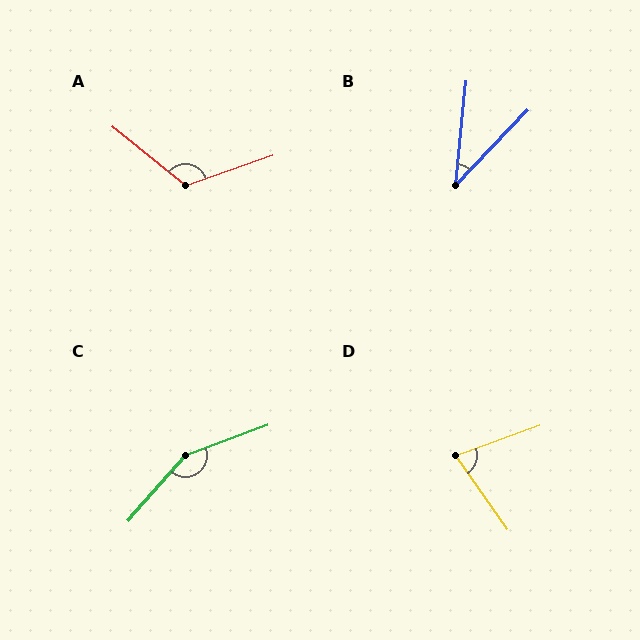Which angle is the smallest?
B, at approximately 38 degrees.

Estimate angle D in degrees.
Approximately 75 degrees.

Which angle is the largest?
C, at approximately 152 degrees.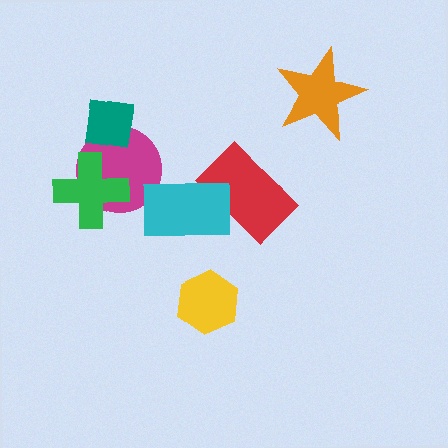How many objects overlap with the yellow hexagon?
0 objects overlap with the yellow hexagon.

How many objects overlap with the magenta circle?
2 objects overlap with the magenta circle.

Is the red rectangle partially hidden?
Yes, it is partially covered by another shape.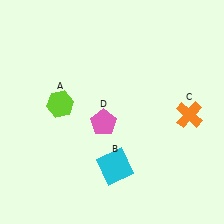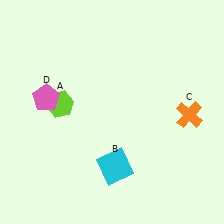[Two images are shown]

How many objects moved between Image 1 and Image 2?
1 object moved between the two images.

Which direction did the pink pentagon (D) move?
The pink pentagon (D) moved left.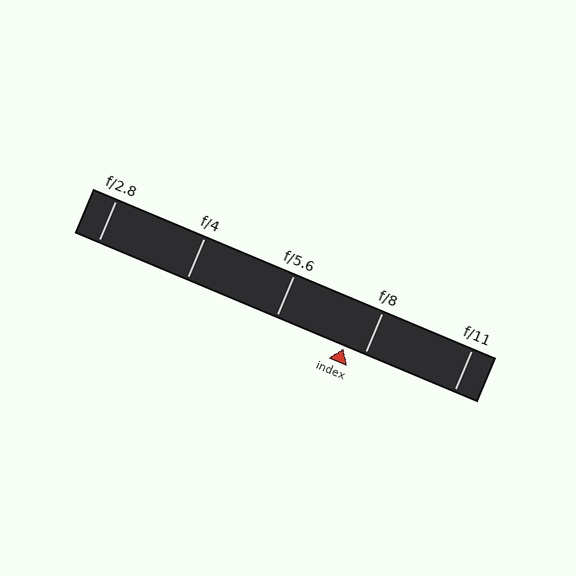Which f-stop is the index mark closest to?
The index mark is closest to f/8.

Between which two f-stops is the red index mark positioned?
The index mark is between f/5.6 and f/8.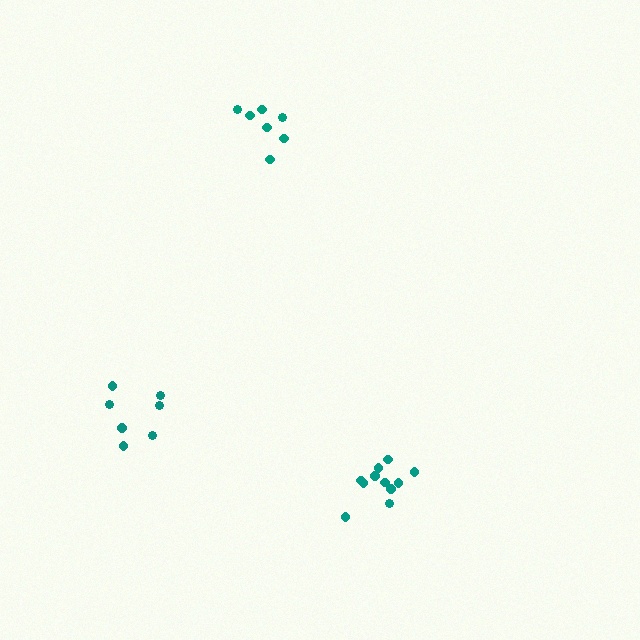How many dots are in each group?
Group 1: 7 dots, Group 2: 11 dots, Group 3: 7 dots (25 total).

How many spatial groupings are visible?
There are 3 spatial groupings.